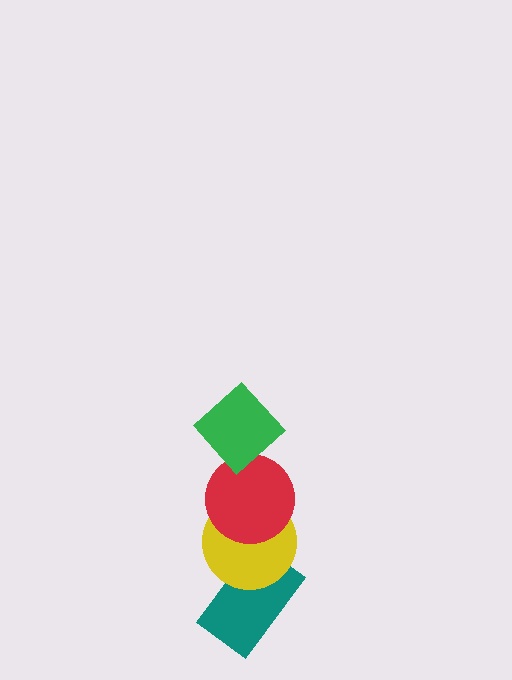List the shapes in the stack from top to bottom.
From top to bottom: the green diamond, the red circle, the yellow circle, the teal rectangle.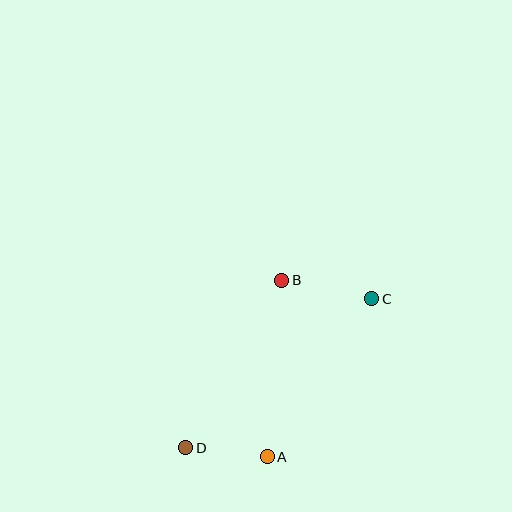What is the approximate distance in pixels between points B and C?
The distance between B and C is approximately 92 pixels.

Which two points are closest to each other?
Points A and D are closest to each other.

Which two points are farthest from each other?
Points C and D are farthest from each other.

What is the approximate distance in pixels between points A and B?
The distance between A and B is approximately 177 pixels.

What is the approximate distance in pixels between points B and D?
The distance between B and D is approximately 193 pixels.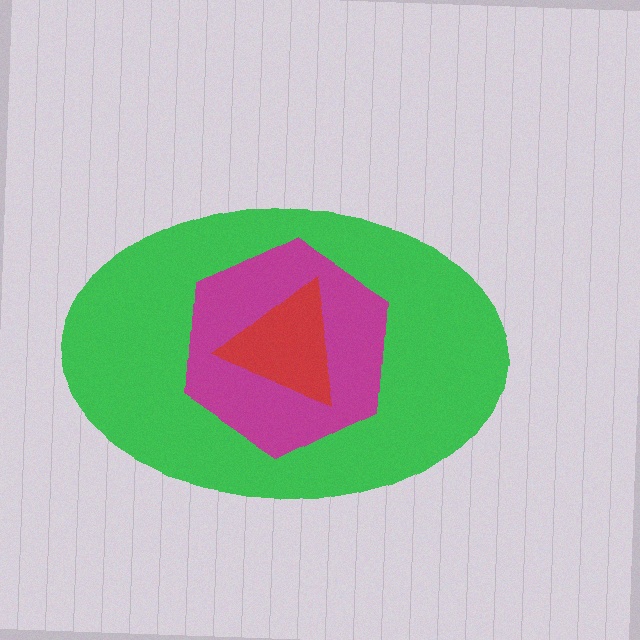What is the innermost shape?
The red triangle.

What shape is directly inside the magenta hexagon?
The red triangle.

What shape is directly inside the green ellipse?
The magenta hexagon.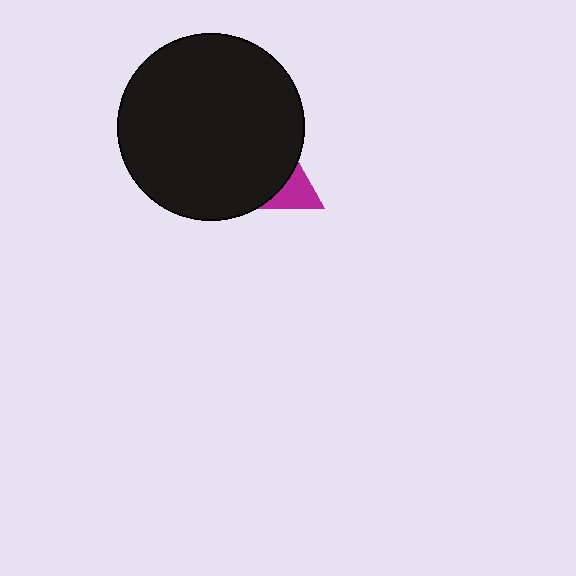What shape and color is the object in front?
The object in front is a black circle.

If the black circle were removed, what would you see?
You would see the complete magenta triangle.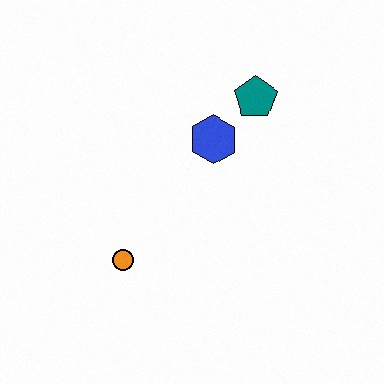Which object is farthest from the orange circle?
The teal pentagon is farthest from the orange circle.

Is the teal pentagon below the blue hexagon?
No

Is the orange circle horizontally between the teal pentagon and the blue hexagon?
No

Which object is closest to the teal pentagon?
The blue hexagon is closest to the teal pentagon.